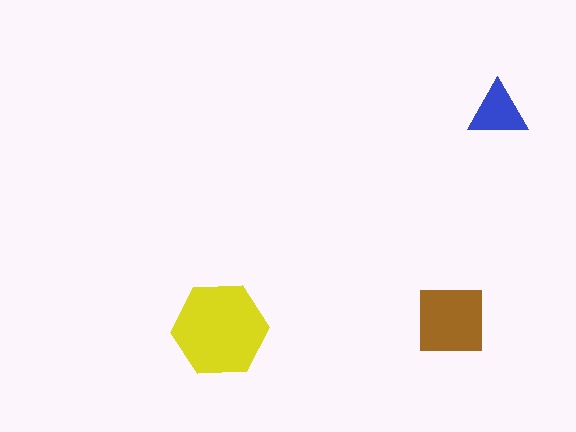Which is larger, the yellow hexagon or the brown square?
The yellow hexagon.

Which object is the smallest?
The blue triangle.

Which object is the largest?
The yellow hexagon.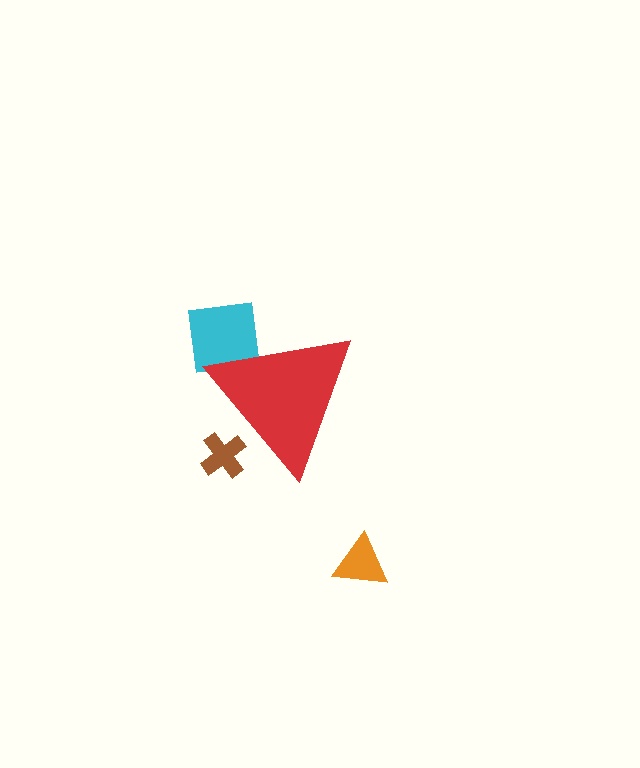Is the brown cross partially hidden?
Yes, the brown cross is partially hidden behind the red triangle.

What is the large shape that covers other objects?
A red triangle.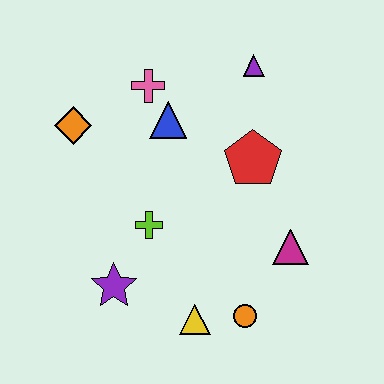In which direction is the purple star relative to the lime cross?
The purple star is below the lime cross.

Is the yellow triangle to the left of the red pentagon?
Yes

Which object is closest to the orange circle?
The yellow triangle is closest to the orange circle.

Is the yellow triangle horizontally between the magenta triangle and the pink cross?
Yes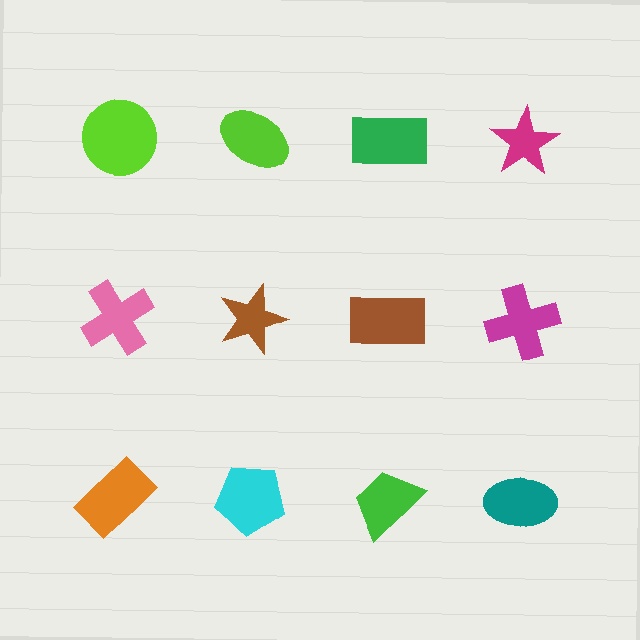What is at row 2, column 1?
A pink cross.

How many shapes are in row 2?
4 shapes.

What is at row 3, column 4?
A teal ellipse.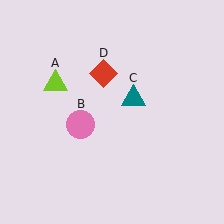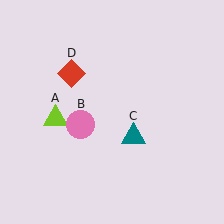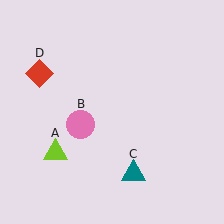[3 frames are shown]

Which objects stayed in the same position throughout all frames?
Pink circle (object B) remained stationary.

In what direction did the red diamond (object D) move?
The red diamond (object D) moved left.